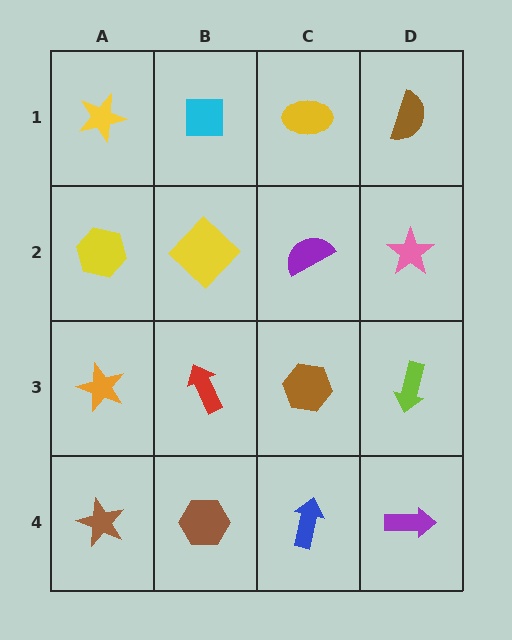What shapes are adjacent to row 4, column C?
A brown hexagon (row 3, column C), a brown hexagon (row 4, column B), a purple arrow (row 4, column D).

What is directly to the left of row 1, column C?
A cyan square.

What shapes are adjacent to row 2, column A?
A yellow star (row 1, column A), an orange star (row 3, column A), a yellow diamond (row 2, column B).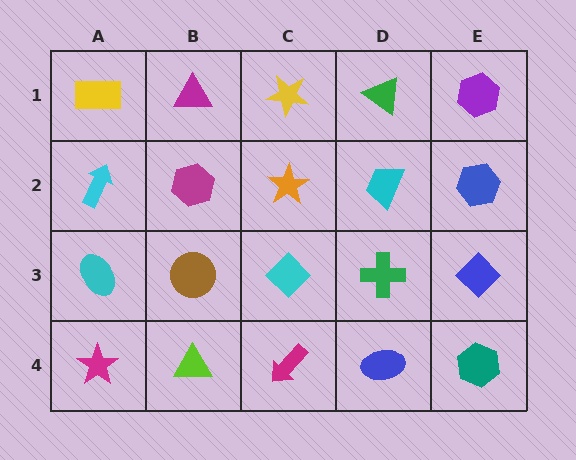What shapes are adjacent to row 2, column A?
A yellow rectangle (row 1, column A), a cyan ellipse (row 3, column A), a magenta hexagon (row 2, column B).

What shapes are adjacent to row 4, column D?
A green cross (row 3, column D), a magenta arrow (row 4, column C), a teal hexagon (row 4, column E).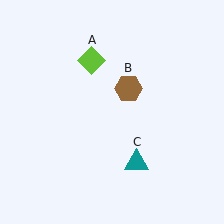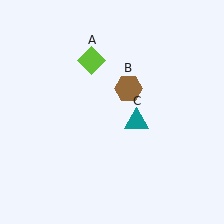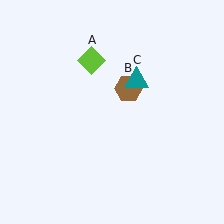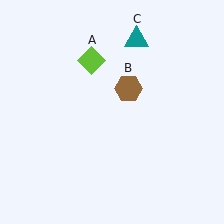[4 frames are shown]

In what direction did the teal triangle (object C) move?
The teal triangle (object C) moved up.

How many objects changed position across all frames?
1 object changed position: teal triangle (object C).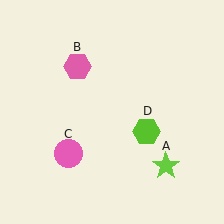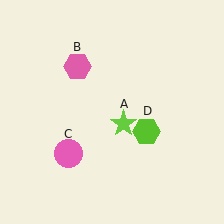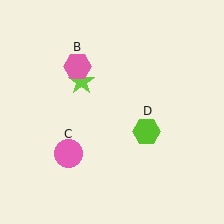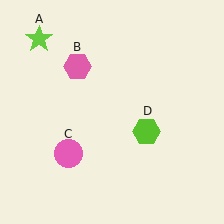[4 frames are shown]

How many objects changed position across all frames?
1 object changed position: lime star (object A).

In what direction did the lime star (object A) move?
The lime star (object A) moved up and to the left.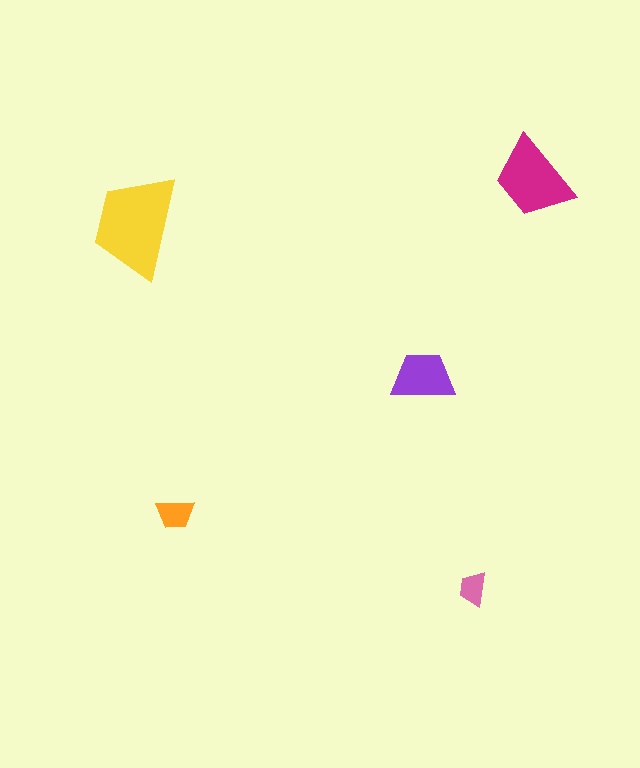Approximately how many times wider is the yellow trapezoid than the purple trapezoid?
About 1.5 times wider.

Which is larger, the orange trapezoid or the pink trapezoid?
The orange one.